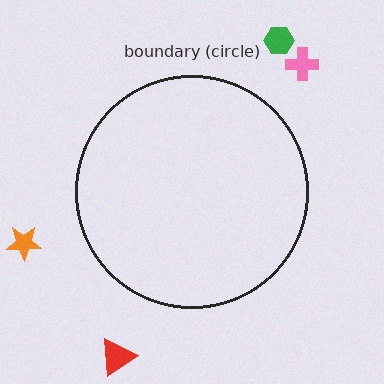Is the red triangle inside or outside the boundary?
Outside.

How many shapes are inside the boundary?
0 inside, 4 outside.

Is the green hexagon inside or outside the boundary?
Outside.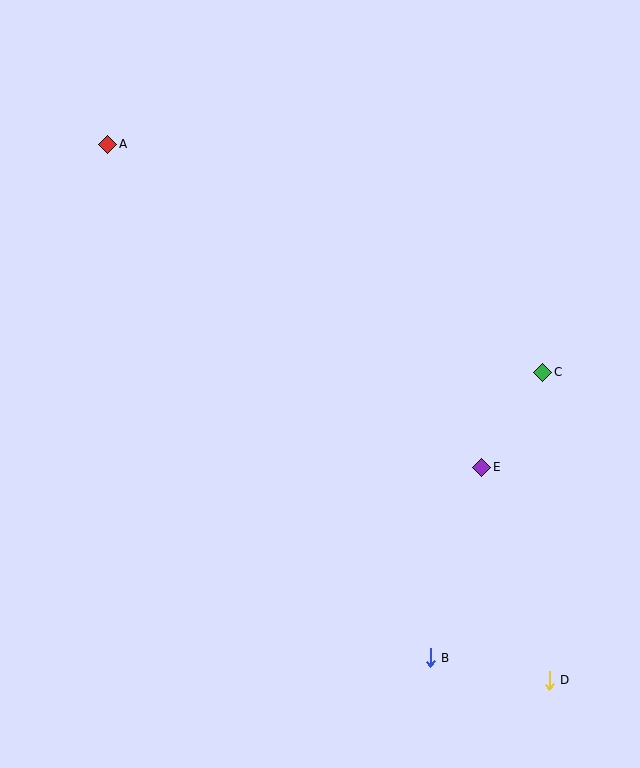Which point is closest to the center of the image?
Point E at (482, 467) is closest to the center.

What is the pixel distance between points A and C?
The distance between A and C is 491 pixels.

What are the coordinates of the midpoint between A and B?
The midpoint between A and B is at (269, 401).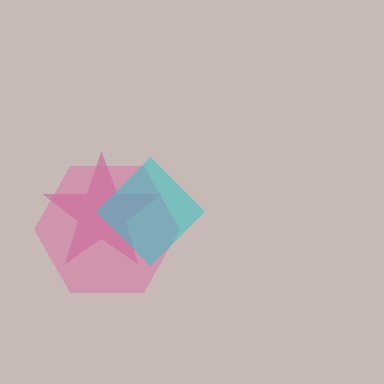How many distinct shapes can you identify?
There are 3 distinct shapes: a magenta star, a pink hexagon, a cyan diamond.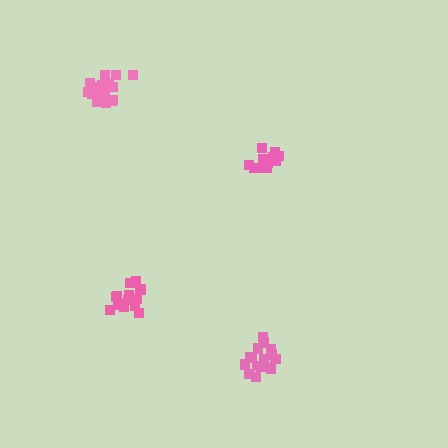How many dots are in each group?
Group 1: 15 dots, Group 2: 13 dots, Group 3: 16 dots, Group 4: 18 dots (62 total).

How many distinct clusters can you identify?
There are 4 distinct clusters.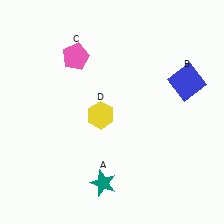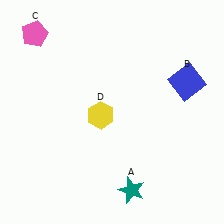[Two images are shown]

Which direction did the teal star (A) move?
The teal star (A) moved right.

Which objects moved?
The objects that moved are: the teal star (A), the pink pentagon (C).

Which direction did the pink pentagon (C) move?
The pink pentagon (C) moved left.